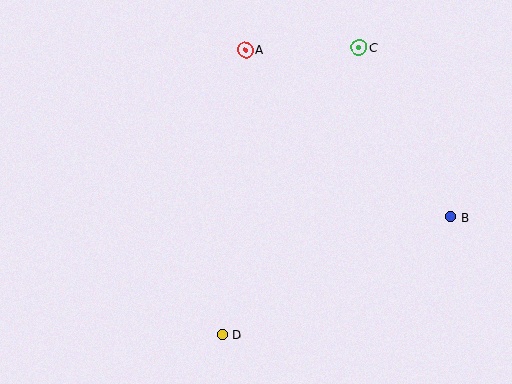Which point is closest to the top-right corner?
Point C is closest to the top-right corner.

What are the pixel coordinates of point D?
Point D is at (222, 335).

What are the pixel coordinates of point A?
Point A is at (246, 50).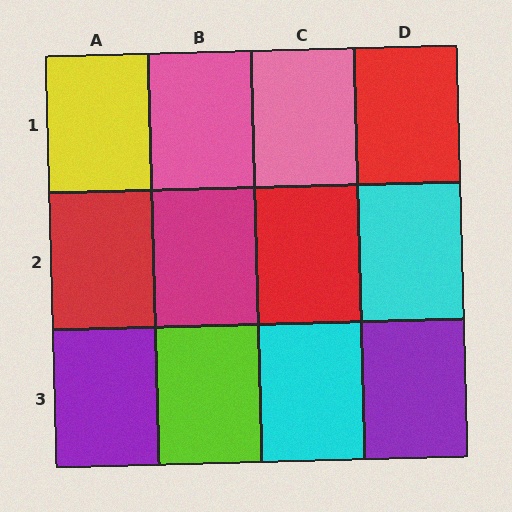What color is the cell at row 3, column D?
Purple.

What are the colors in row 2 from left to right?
Red, magenta, red, cyan.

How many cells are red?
3 cells are red.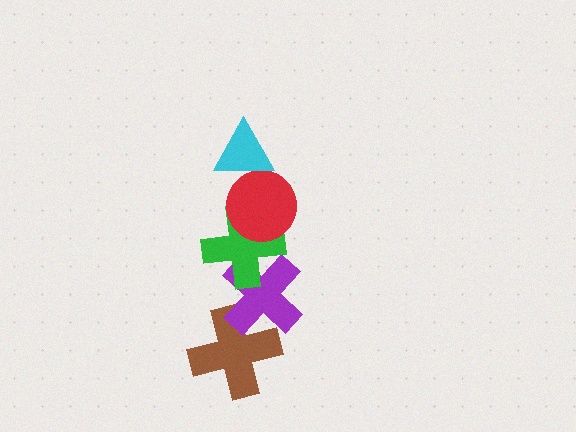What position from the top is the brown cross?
The brown cross is 5th from the top.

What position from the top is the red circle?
The red circle is 2nd from the top.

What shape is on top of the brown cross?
The purple cross is on top of the brown cross.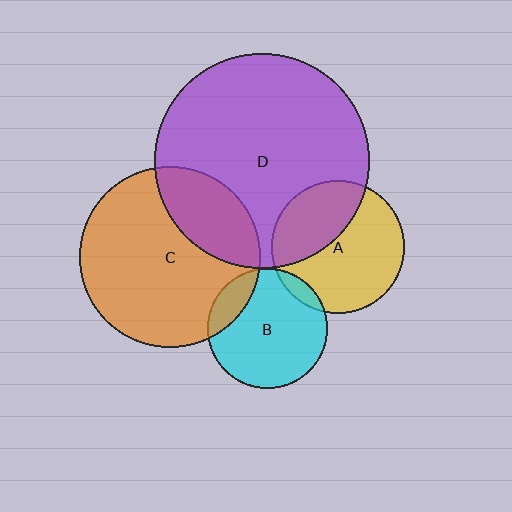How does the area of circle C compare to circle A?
Approximately 1.9 times.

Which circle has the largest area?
Circle D (purple).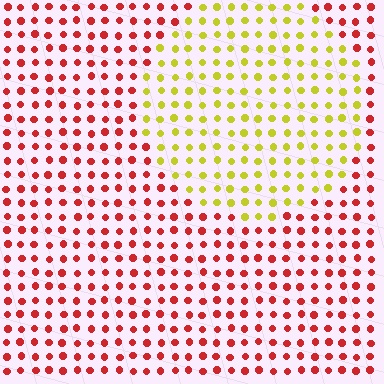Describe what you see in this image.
The image is filled with small red elements in a uniform arrangement. A circle-shaped region is visible where the elements are tinted to a slightly different hue, forming a subtle color boundary.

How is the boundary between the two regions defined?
The boundary is defined purely by a slight shift in hue (about 67 degrees). Spacing, size, and orientation are identical on both sides.